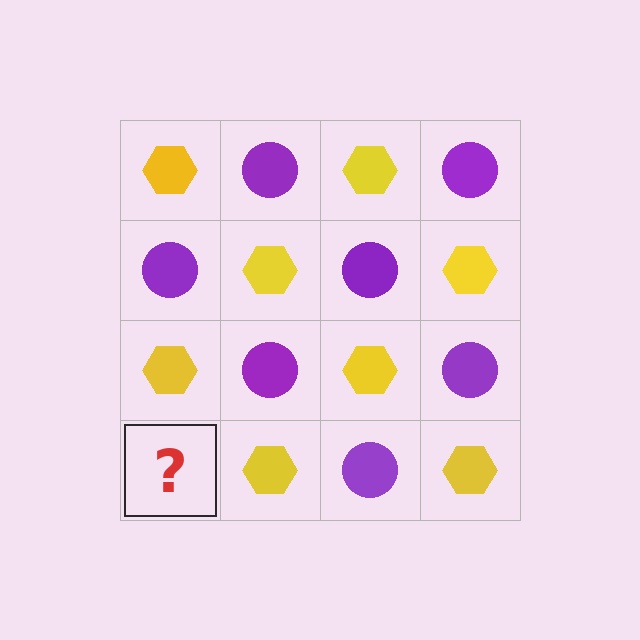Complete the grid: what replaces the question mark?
The question mark should be replaced with a purple circle.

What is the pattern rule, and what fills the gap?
The rule is that it alternates yellow hexagon and purple circle in a checkerboard pattern. The gap should be filled with a purple circle.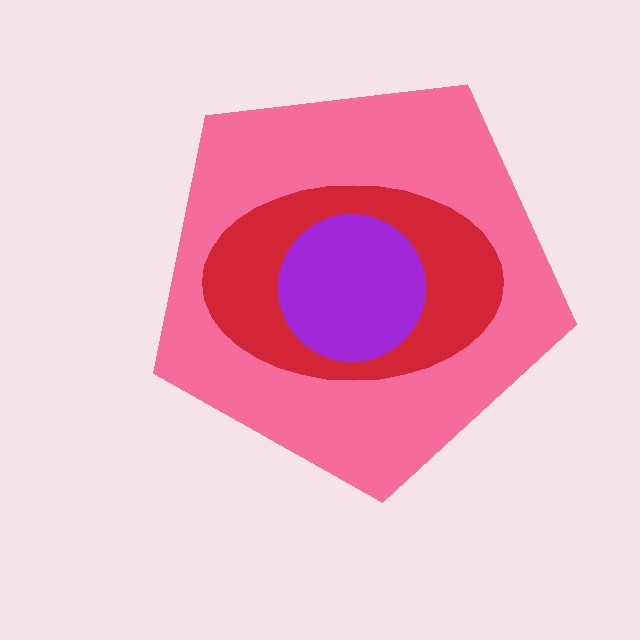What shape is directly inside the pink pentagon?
The red ellipse.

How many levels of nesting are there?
3.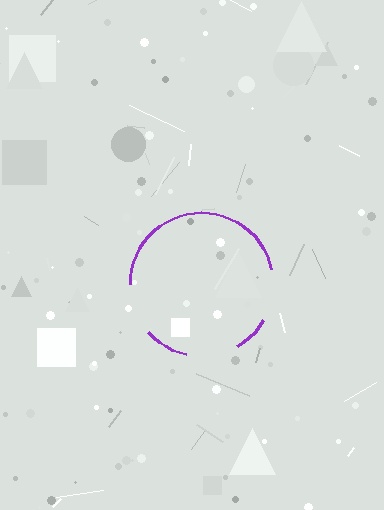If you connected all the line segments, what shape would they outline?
They would outline a circle.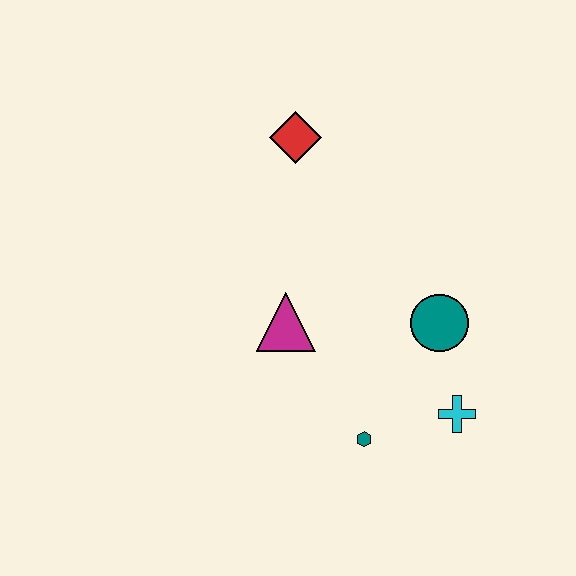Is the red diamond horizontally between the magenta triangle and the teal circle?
Yes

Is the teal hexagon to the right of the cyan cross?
No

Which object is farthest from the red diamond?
The cyan cross is farthest from the red diamond.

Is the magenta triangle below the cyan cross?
No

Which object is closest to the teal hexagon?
The cyan cross is closest to the teal hexagon.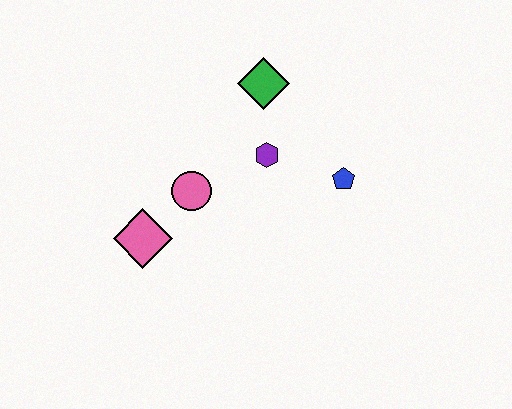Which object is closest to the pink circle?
The pink diamond is closest to the pink circle.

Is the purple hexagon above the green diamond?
No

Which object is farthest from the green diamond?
The pink diamond is farthest from the green diamond.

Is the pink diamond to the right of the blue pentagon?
No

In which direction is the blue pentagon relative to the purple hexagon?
The blue pentagon is to the right of the purple hexagon.